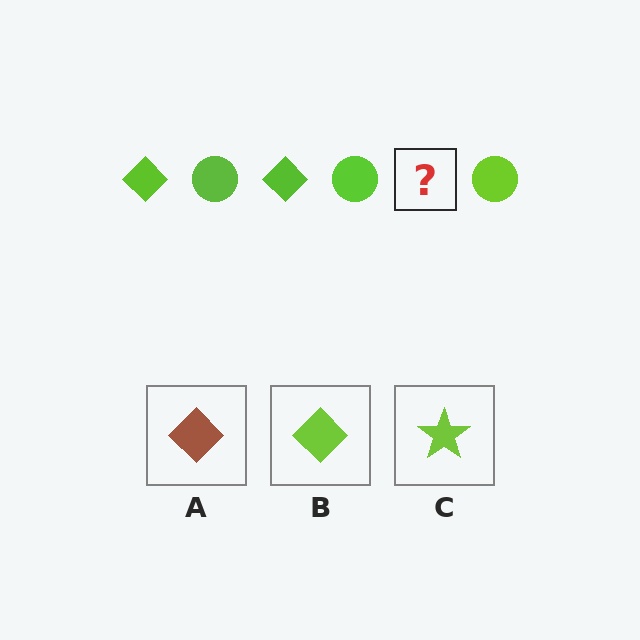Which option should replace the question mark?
Option B.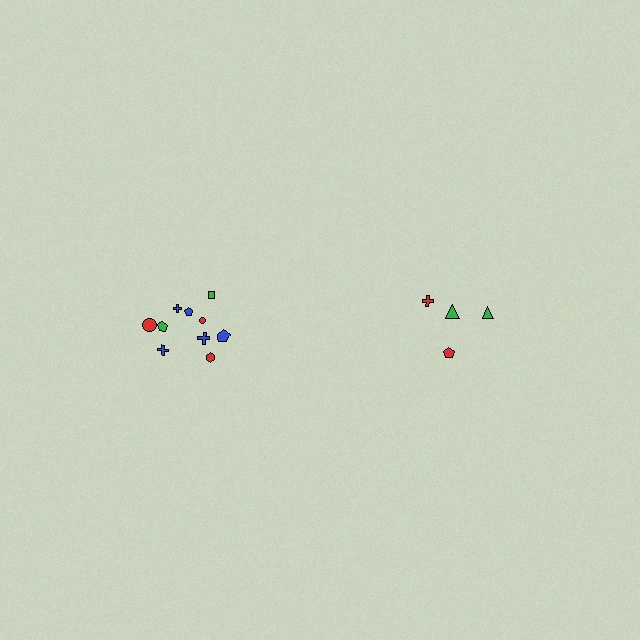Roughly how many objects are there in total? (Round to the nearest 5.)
Roughly 15 objects in total.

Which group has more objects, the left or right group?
The left group.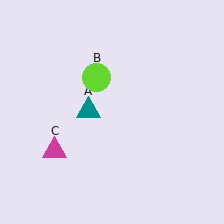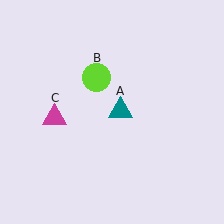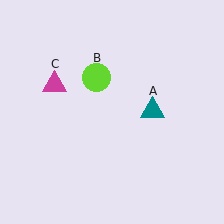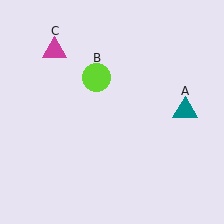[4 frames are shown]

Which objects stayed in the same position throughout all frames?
Lime circle (object B) remained stationary.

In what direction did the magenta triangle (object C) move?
The magenta triangle (object C) moved up.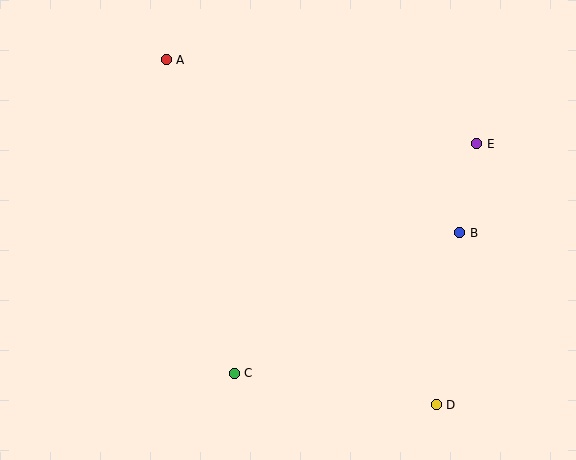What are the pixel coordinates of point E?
Point E is at (477, 144).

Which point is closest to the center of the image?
Point C at (234, 373) is closest to the center.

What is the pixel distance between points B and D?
The distance between B and D is 174 pixels.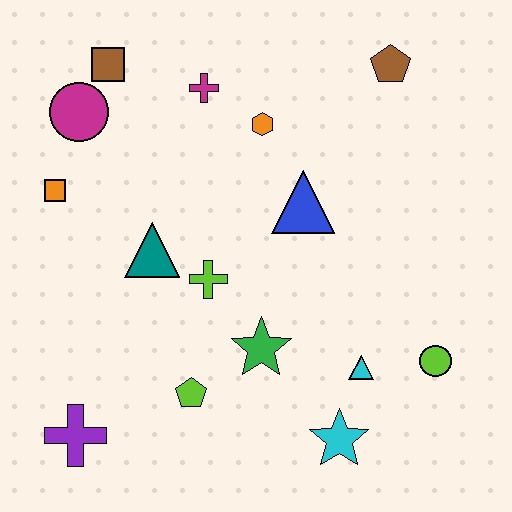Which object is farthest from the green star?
The brown square is farthest from the green star.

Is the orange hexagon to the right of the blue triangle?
No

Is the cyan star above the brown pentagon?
No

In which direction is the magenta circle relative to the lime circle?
The magenta circle is to the left of the lime circle.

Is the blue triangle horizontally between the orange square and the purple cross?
No